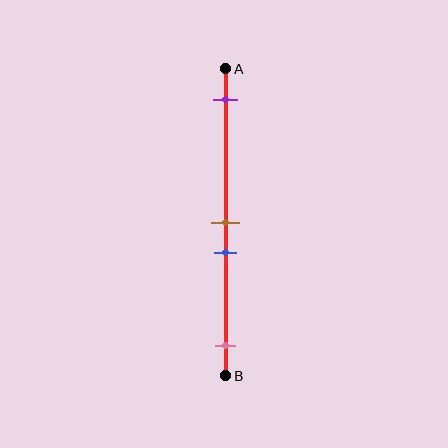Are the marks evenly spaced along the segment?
No, the marks are not evenly spaced.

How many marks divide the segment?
There are 4 marks dividing the segment.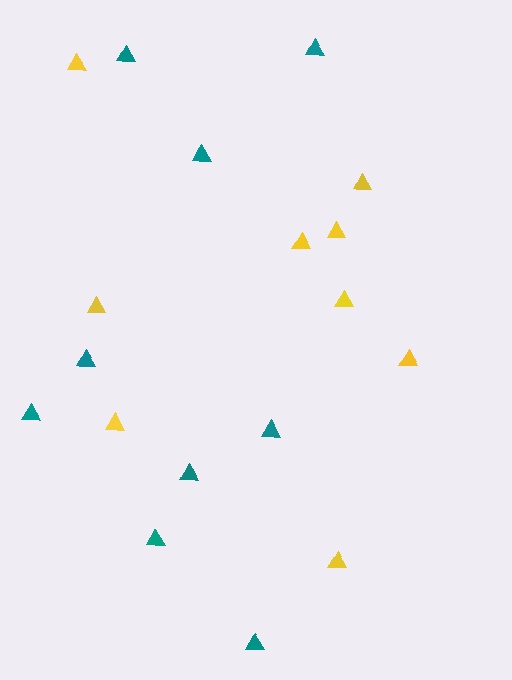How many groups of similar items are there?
There are 2 groups: one group of yellow triangles (9) and one group of teal triangles (9).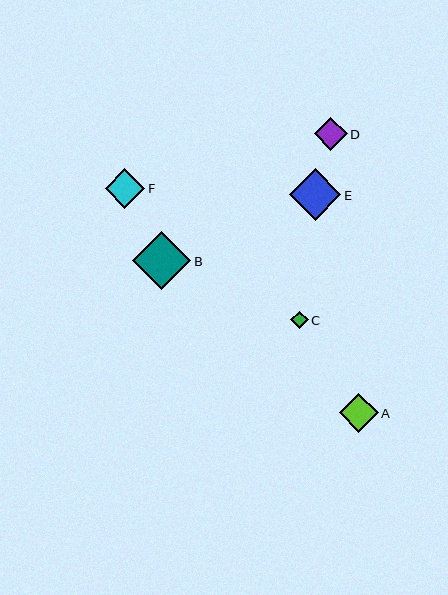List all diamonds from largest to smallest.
From largest to smallest: B, E, F, A, D, C.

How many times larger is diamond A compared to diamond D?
Diamond A is approximately 1.2 times the size of diamond D.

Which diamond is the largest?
Diamond B is the largest with a size of approximately 58 pixels.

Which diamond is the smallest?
Diamond C is the smallest with a size of approximately 17 pixels.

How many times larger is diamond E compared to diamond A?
Diamond E is approximately 1.3 times the size of diamond A.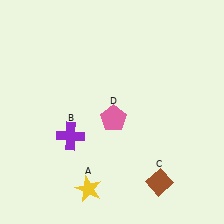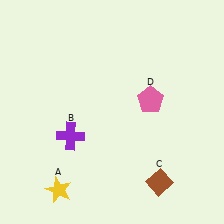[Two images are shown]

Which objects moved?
The objects that moved are: the yellow star (A), the pink pentagon (D).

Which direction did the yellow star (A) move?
The yellow star (A) moved left.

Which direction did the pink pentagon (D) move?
The pink pentagon (D) moved right.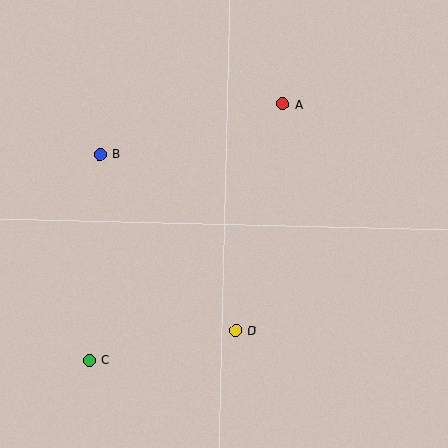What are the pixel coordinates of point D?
Point D is at (236, 331).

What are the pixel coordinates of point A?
Point A is at (283, 104).